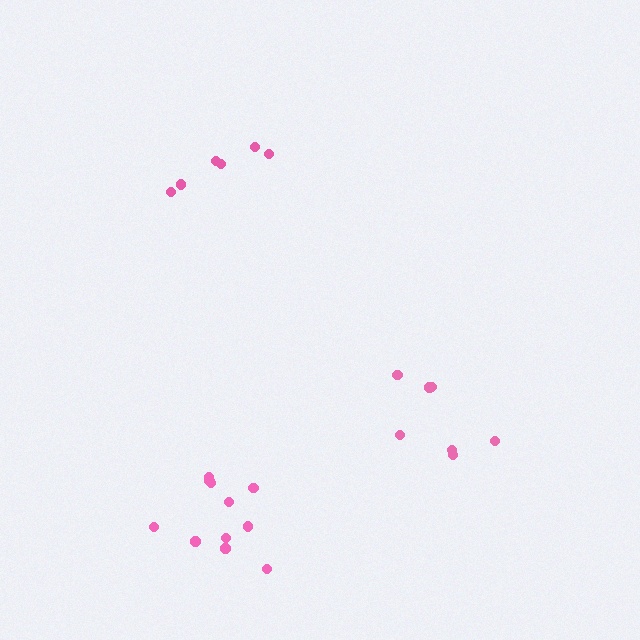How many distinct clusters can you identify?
There are 3 distinct clusters.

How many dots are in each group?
Group 1: 7 dots, Group 2: 6 dots, Group 3: 11 dots (24 total).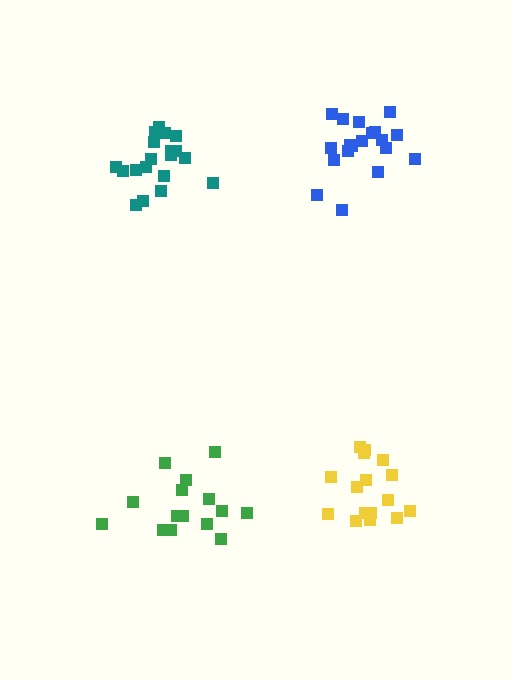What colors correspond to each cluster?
The clusters are colored: green, teal, blue, yellow.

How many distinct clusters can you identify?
There are 4 distinct clusters.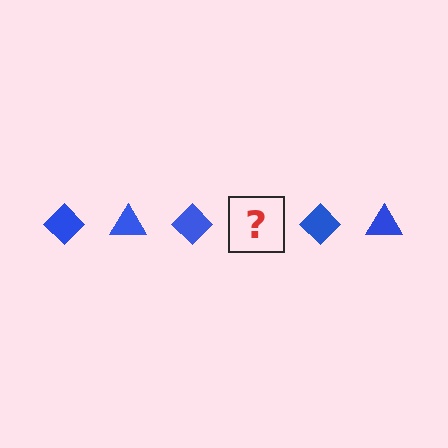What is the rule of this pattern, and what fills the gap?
The rule is that the pattern cycles through diamond, triangle shapes in blue. The gap should be filled with a blue triangle.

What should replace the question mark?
The question mark should be replaced with a blue triangle.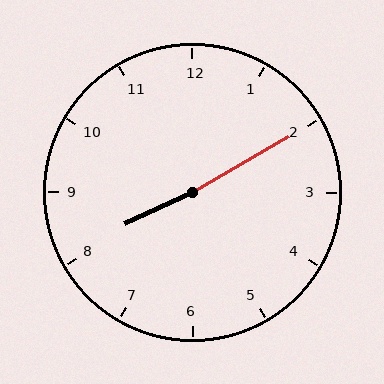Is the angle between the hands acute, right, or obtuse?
It is obtuse.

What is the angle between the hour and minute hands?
Approximately 175 degrees.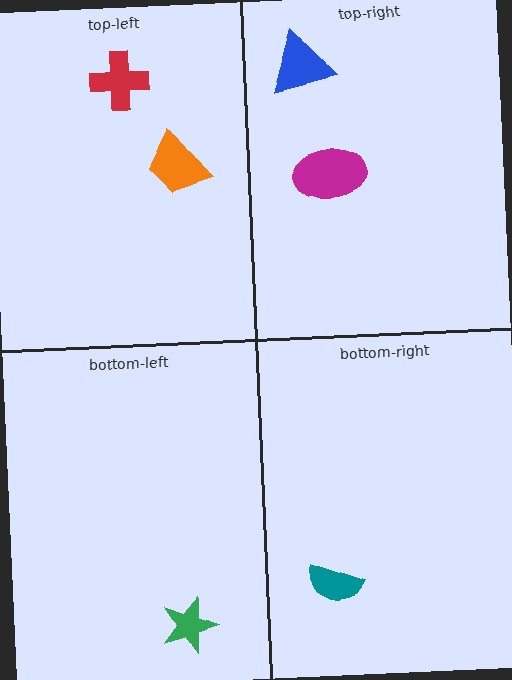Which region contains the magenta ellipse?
The top-right region.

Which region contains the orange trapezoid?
The top-left region.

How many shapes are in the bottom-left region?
1.